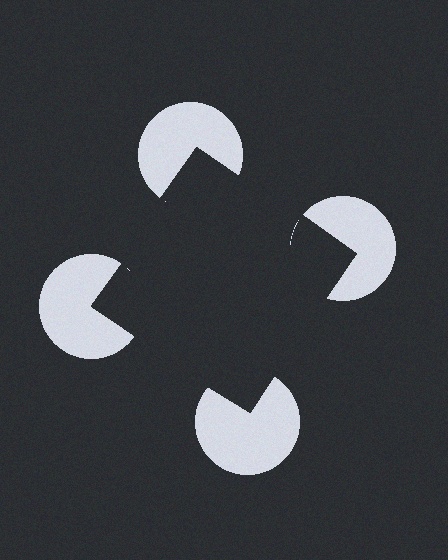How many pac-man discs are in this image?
There are 4 — one at each vertex of the illusory square.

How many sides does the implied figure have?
4 sides.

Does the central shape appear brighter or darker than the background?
It typically appears slightly darker than the background, even though no actual brightness change is drawn.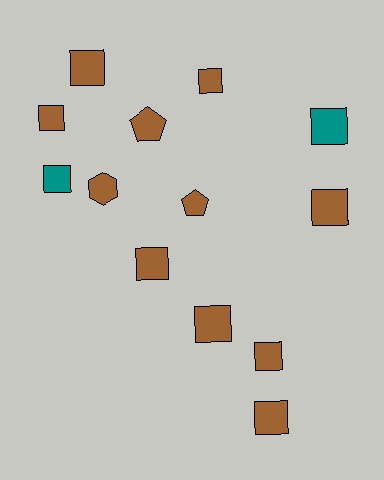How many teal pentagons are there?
There are no teal pentagons.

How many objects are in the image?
There are 13 objects.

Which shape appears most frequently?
Square, with 10 objects.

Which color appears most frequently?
Brown, with 11 objects.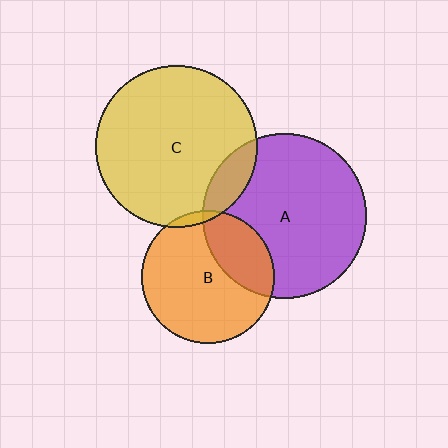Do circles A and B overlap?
Yes.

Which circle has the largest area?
Circle A (purple).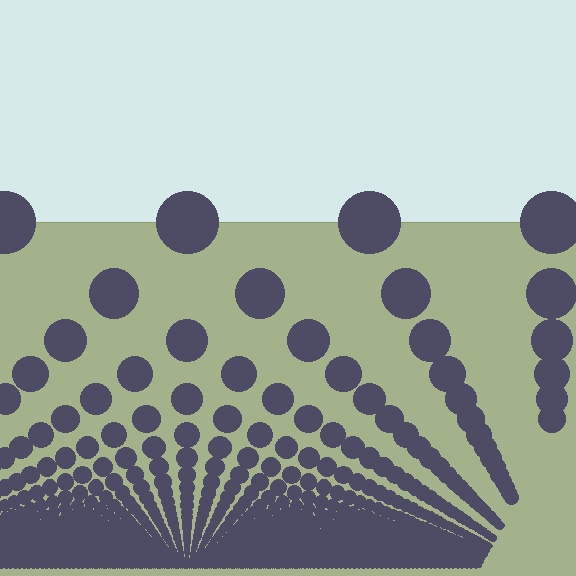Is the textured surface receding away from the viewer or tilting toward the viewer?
The surface appears to tilt toward the viewer. Texture elements get larger and sparser toward the top.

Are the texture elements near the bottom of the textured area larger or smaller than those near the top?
Smaller. The gradient is inverted — elements near the bottom are smaller and denser.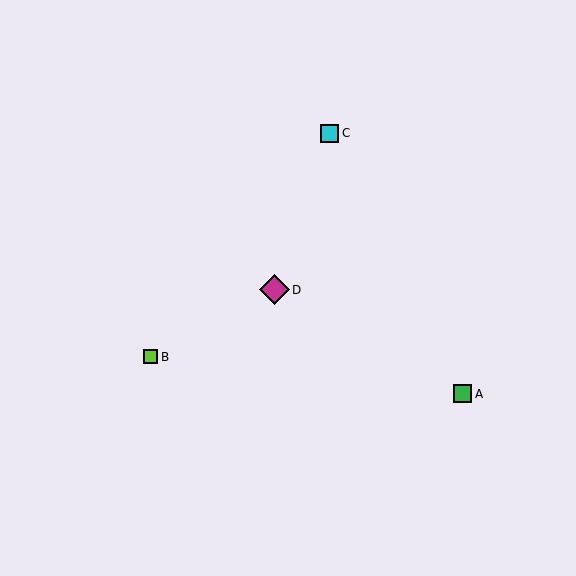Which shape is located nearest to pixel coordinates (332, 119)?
The cyan square (labeled C) at (330, 133) is nearest to that location.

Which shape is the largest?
The magenta diamond (labeled D) is the largest.